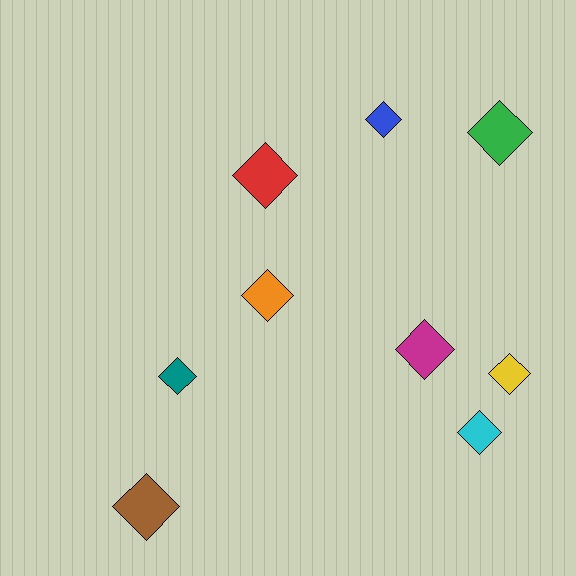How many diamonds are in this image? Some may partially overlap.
There are 9 diamonds.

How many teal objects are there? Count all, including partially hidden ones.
There is 1 teal object.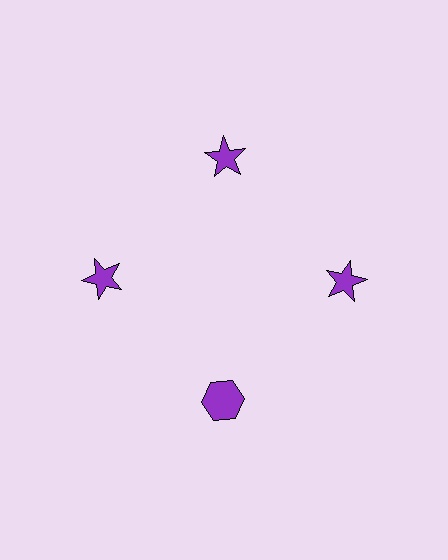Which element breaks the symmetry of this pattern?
The purple hexagon at roughly the 6 o'clock position breaks the symmetry. All other shapes are purple stars.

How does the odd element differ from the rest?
It has a different shape: hexagon instead of star.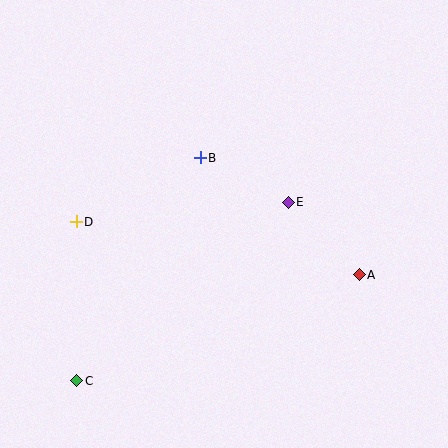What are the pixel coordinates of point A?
Point A is at (359, 275).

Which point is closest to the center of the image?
Point E at (288, 202) is closest to the center.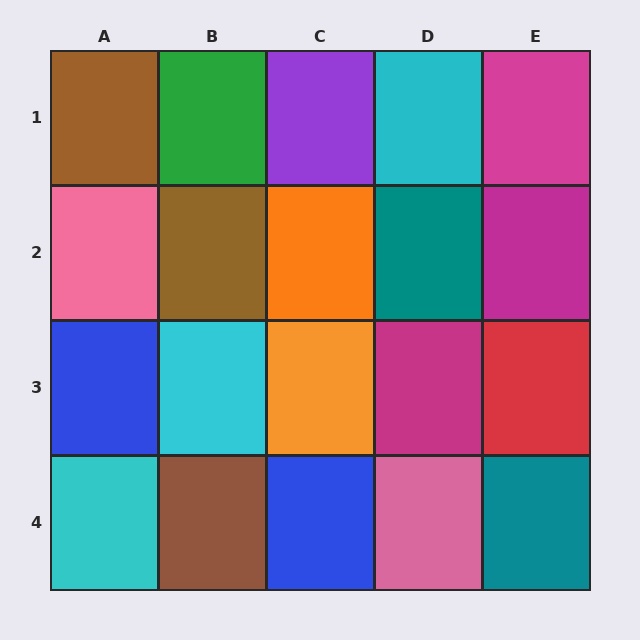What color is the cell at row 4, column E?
Teal.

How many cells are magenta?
3 cells are magenta.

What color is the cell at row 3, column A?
Blue.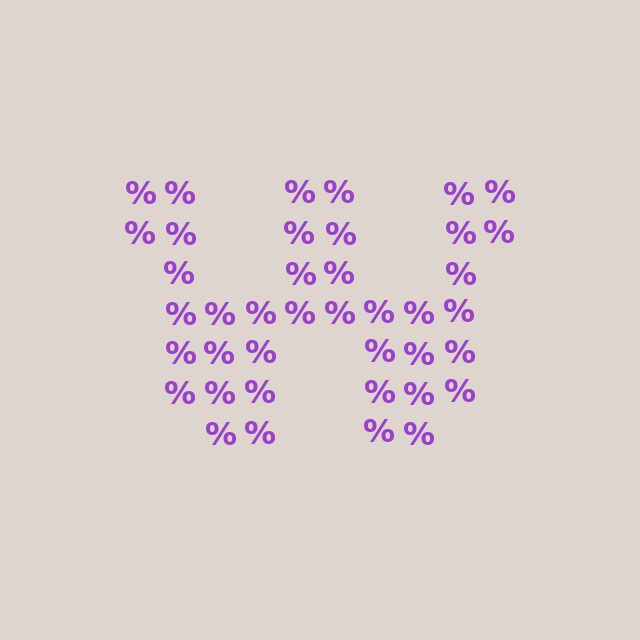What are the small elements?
The small elements are percent signs.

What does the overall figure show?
The overall figure shows the letter W.